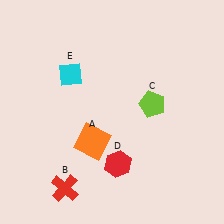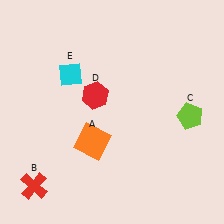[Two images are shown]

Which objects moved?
The objects that moved are: the red cross (B), the lime pentagon (C), the red hexagon (D).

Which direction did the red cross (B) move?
The red cross (B) moved left.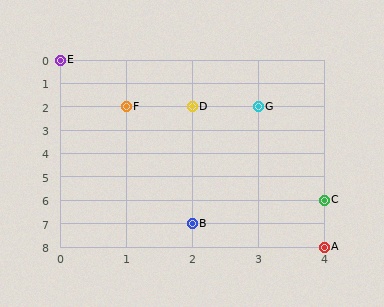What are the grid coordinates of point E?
Point E is at grid coordinates (0, 0).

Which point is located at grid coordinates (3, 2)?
Point G is at (3, 2).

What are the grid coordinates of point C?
Point C is at grid coordinates (4, 6).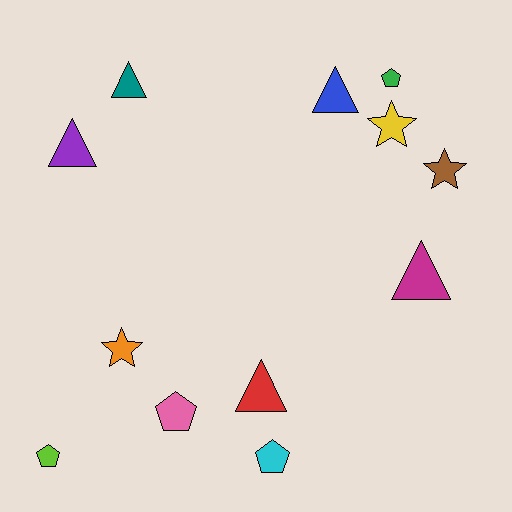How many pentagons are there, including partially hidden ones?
There are 4 pentagons.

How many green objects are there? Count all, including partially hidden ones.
There is 1 green object.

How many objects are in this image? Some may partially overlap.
There are 12 objects.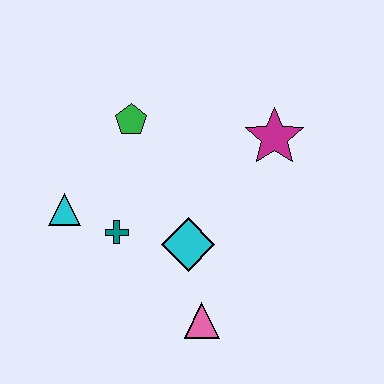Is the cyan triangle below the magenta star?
Yes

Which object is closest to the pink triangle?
The cyan diamond is closest to the pink triangle.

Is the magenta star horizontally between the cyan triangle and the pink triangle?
No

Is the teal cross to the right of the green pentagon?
No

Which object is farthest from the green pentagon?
The pink triangle is farthest from the green pentagon.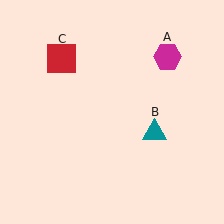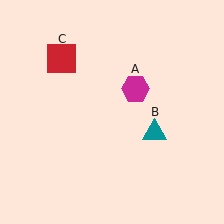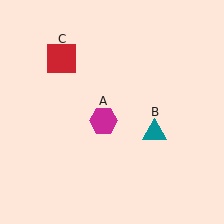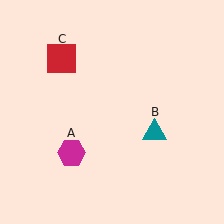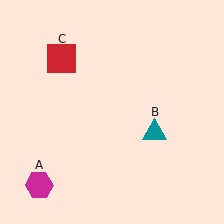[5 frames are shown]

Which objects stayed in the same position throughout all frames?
Teal triangle (object B) and red square (object C) remained stationary.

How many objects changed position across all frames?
1 object changed position: magenta hexagon (object A).